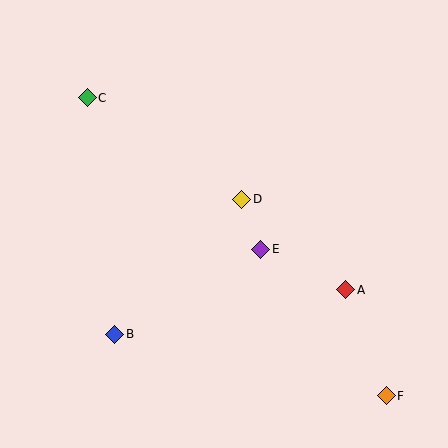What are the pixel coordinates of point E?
Point E is at (261, 249).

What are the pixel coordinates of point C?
Point C is at (87, 98).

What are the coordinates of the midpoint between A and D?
The midpoint between A and D is at (294, 244).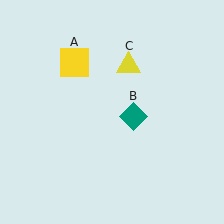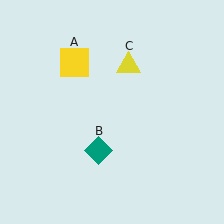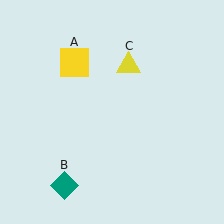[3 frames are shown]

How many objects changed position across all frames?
1 object changed position: teal diamond (object B).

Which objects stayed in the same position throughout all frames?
Yellow square (object A) and yellow triangle (object C) remained stationary.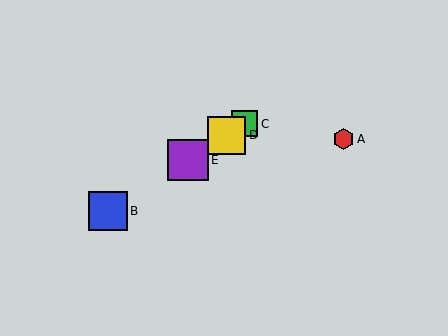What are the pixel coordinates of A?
Object A is at (343, 139).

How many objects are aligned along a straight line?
4 objects (B, C, D, E) are aligned along a straight line.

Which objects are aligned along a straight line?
Objects B, C, D, E are aligned along a straight line.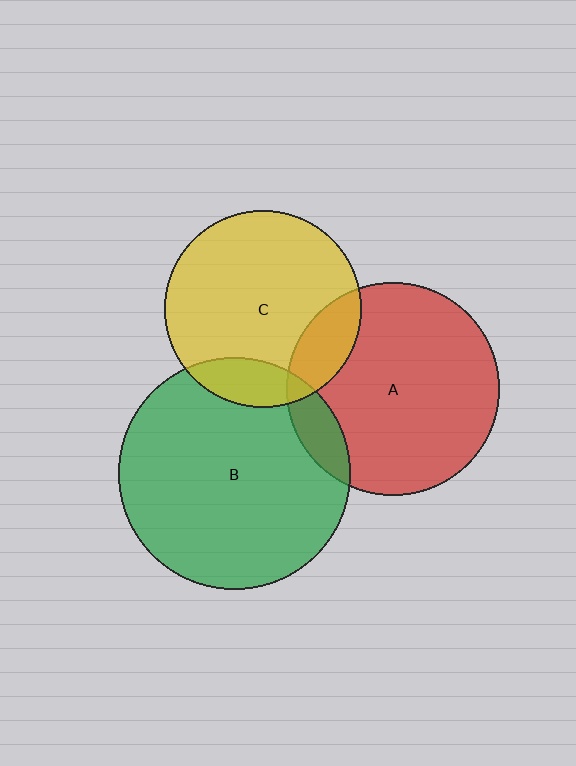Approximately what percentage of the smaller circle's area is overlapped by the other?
Approximately 10%.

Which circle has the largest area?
Circle B (green).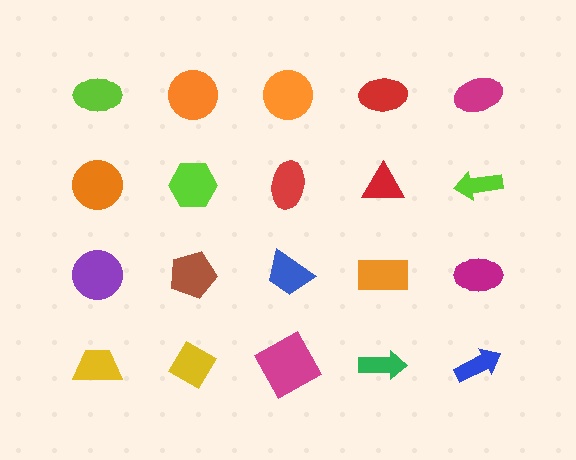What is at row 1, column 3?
An orange circle.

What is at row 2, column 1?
An orange circle.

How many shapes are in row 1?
5 shapes.